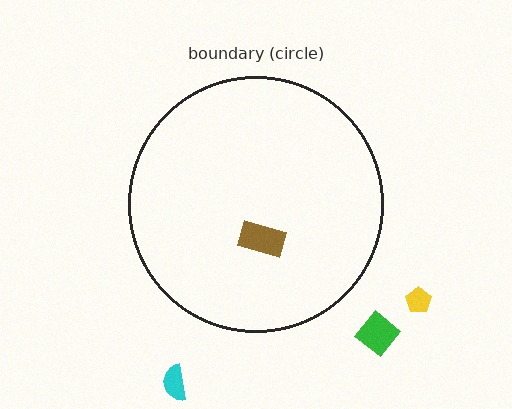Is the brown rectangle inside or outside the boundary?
Inside.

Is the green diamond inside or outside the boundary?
Outside.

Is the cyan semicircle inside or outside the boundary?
Outside.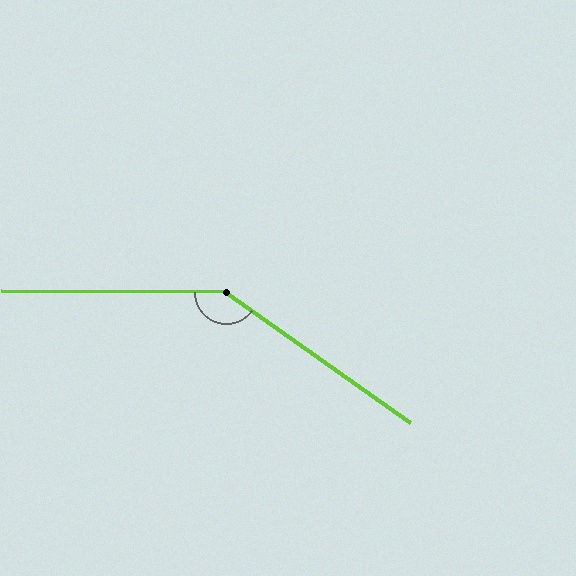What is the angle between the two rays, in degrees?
Approximately 145 degrees.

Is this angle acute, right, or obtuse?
It is obtuse.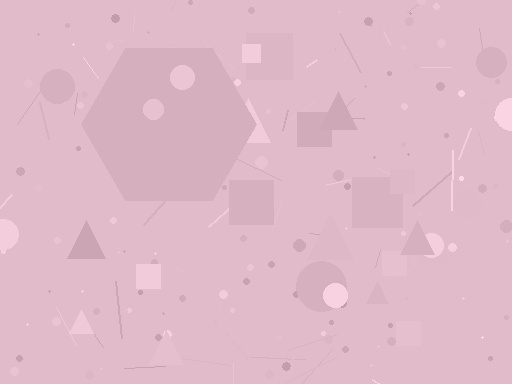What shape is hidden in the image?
A hexagon is hidden in the image.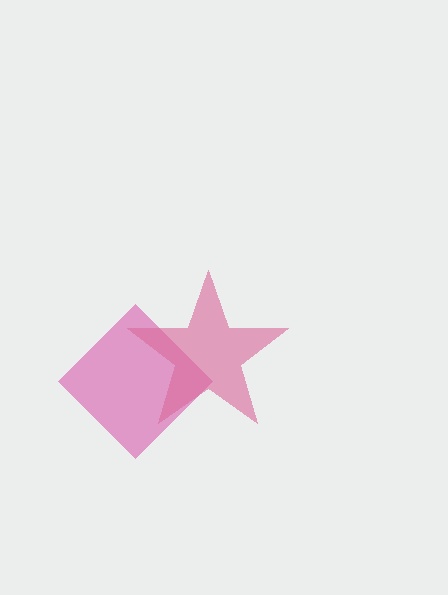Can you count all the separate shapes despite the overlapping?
Yes, there are 2 separate shapes.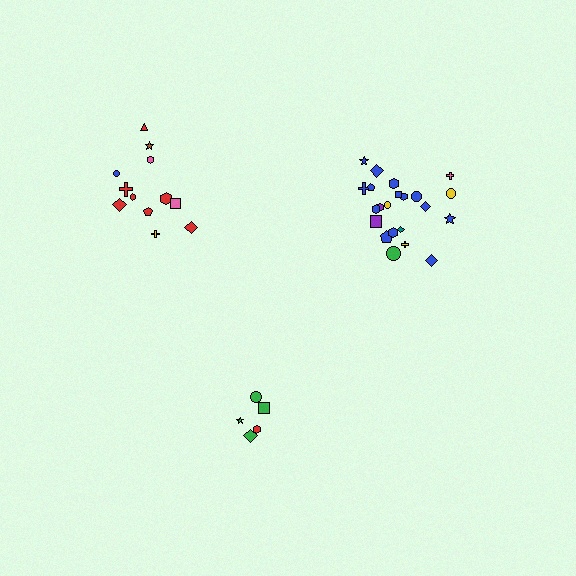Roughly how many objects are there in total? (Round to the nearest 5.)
Roughly 40 objects in total.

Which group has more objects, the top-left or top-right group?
The top-right group.